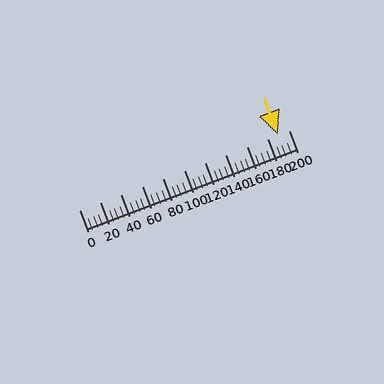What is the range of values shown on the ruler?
The ruler shows values from 0 to 200.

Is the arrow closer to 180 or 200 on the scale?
The arrow is closer to 200.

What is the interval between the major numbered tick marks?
The major tick marks are spaced 20 units apart.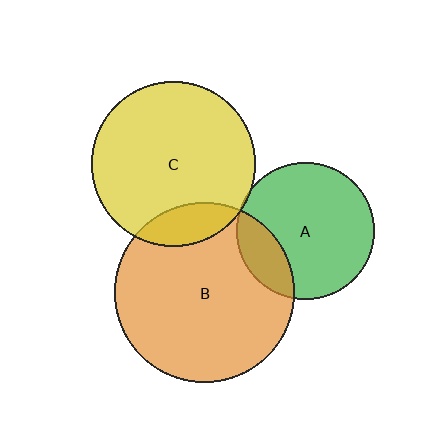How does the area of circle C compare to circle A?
Approximately 1.4 times.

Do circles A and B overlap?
Yes.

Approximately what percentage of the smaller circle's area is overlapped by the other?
Approximately 20%.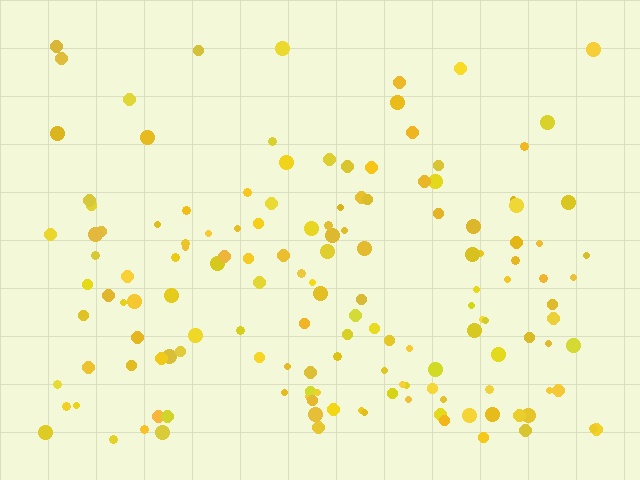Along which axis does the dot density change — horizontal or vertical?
Vertical.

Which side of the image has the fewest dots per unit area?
The top.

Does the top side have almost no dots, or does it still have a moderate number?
Still a moderate number, just noticeably fewer than the bottom.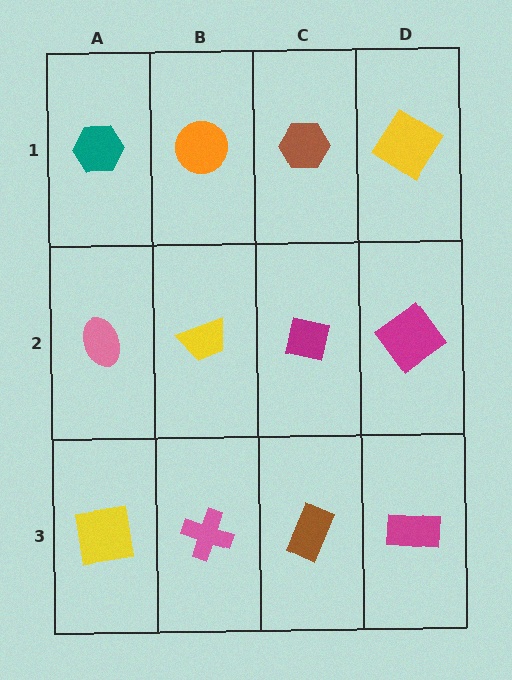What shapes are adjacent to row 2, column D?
A yellow diamond (row 1, column D), a magenta rectangle (row 3, column D), a magenta square (row 2, column C).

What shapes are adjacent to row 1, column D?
A magenta diamond (row 2, column D), a brown hexagon (row 1, column C).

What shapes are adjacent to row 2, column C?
A brown hexagon (row 1, column C), a brown rectangle (row 3, column C), a yellow trapezoid (row 2, column B), a magenta diamond (row 2, column D).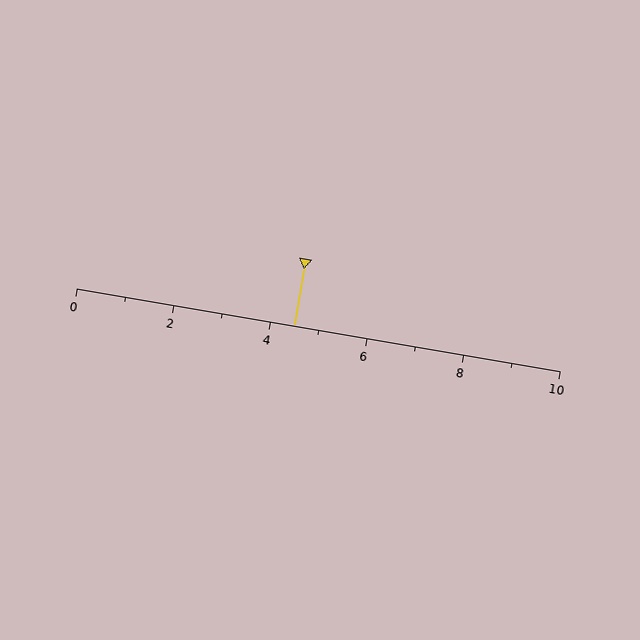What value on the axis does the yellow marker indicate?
The marker indicates approximately 4.5.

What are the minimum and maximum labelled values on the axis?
The axis runs from 0 to 10.